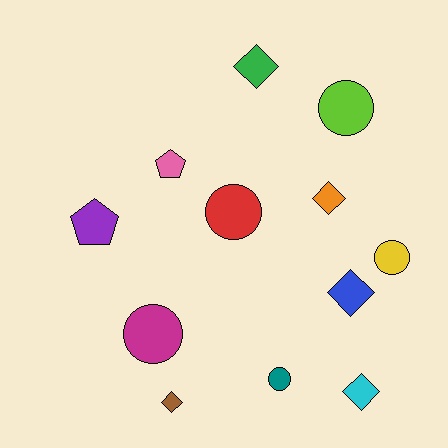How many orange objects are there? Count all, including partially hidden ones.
There is 1 orange object.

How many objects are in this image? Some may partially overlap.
There are 12 objects.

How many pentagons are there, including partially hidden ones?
There are 2 pentagons.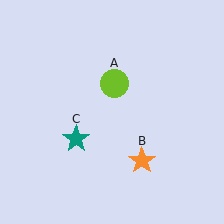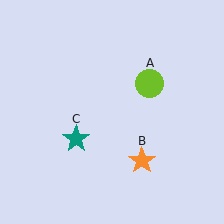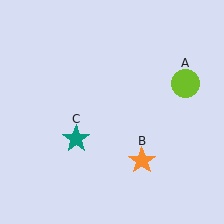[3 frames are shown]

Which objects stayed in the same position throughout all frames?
Orange star (object B) and teal star (object C) remained stationary.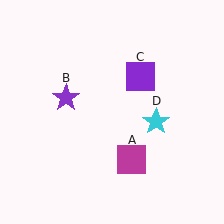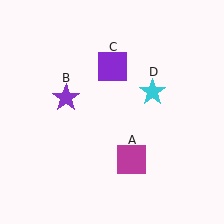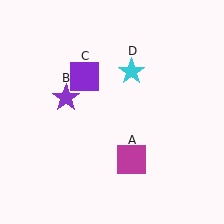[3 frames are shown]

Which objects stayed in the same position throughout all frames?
Magenta square (object A) and purple star (object B) remained stationary.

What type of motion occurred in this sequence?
The purple square (object C), cyan star (object D) rotated counterclockwise around the center of the scene.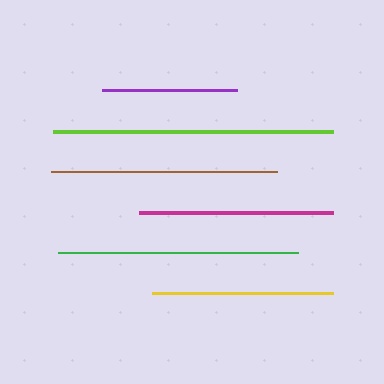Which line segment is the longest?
The lime line is the longest at approximately 281 pixels.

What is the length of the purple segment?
The purple segment is approximately 135 pixels long.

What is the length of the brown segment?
The brown segment is approximately 226 pixels long.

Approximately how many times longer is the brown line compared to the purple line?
The brown line is approximately 1.7 times the length of the purple line.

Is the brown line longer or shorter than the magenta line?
The brown line is longer than the magenta line.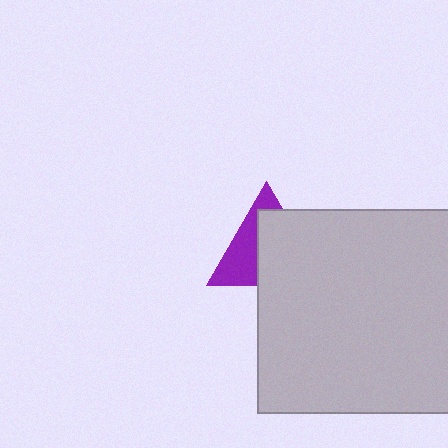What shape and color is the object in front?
The object in front is a light gray square.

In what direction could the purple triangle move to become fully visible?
The purple triangle could move toward the upper-left. That would shift it out from behind the light gray square entirely.